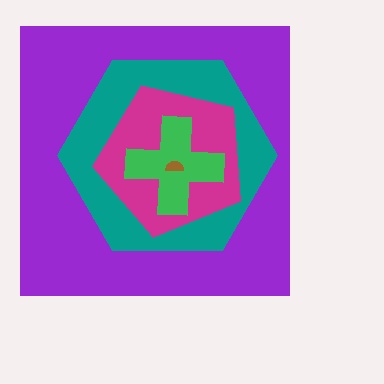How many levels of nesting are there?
5.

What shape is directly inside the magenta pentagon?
The green cross.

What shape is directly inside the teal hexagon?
The magenta pentagon.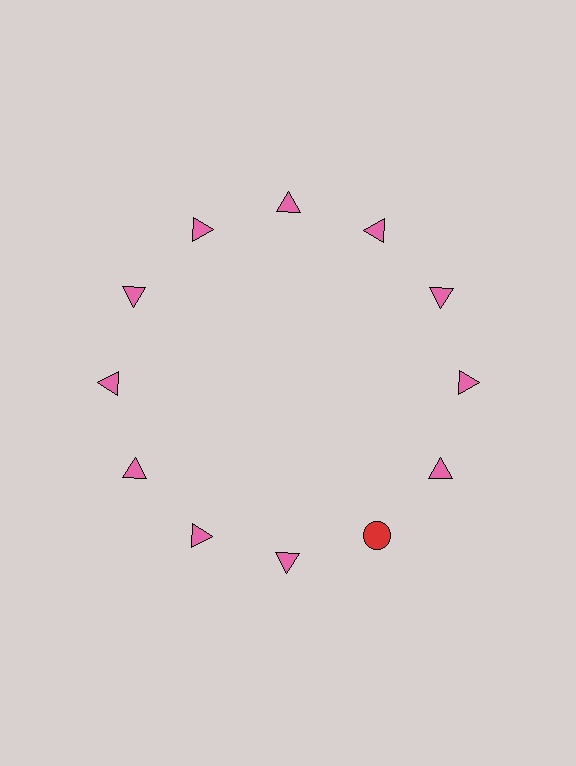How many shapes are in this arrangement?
There are 12 shapes arranged in a ring pattern.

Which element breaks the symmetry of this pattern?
The red circle at roughly the 5 o'clock position breaks the symmetry. All other shapes are pink triangles.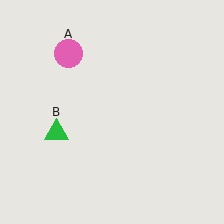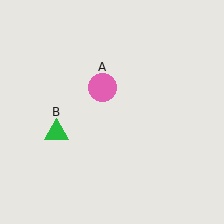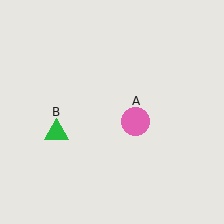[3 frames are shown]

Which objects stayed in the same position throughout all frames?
Green triangle (object B) remained stationary.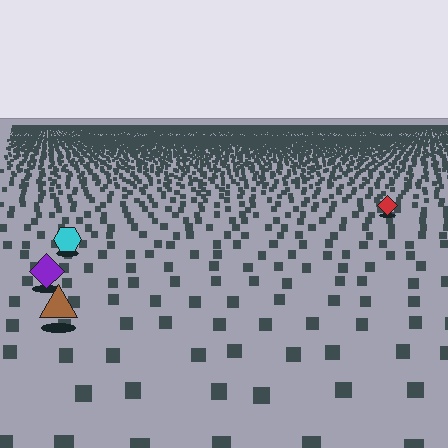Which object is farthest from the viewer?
The red diamond is farthest from the viewer. It appears smaller and the ground texture around it is denser.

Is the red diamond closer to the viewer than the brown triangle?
No. The brown triangle is closer — you can tell from the texture gradient: the ground texture is coarser near it.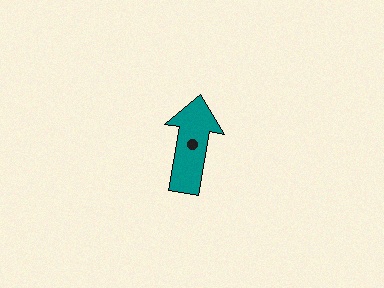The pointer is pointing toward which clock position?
Roughly 12 o'clock.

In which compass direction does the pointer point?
North.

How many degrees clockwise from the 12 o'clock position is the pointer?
Approximately 10 degrees.